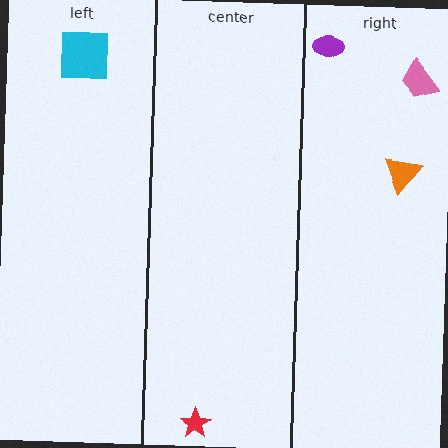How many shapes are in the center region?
1.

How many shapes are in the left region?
1.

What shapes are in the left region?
The cyan square.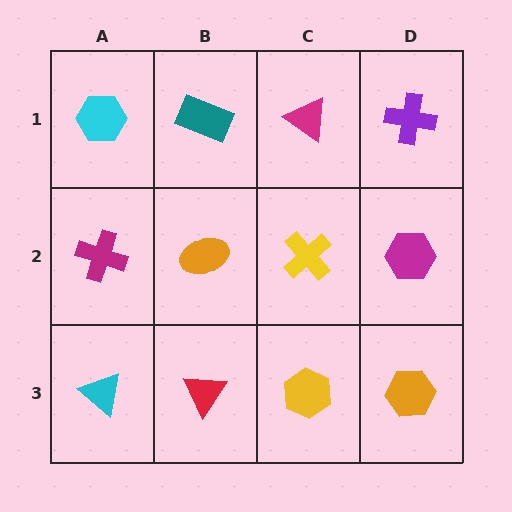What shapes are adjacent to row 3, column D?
A magenta hexagon (row 2, column D), a yellow hexagon (row 3, column C).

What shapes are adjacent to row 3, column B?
An orange ellipse (row 2, column B), a cyan triangle (row 3, column A), a yellow hexagon (row 3, column C).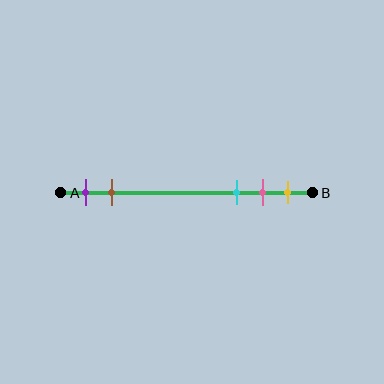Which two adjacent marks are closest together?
The pink and yellow marks are the closest adjacent pair.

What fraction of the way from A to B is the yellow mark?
The yellow mark is approximately 90% (0.9) of the way from A to B.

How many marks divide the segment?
There are 5 marks dividing the segment.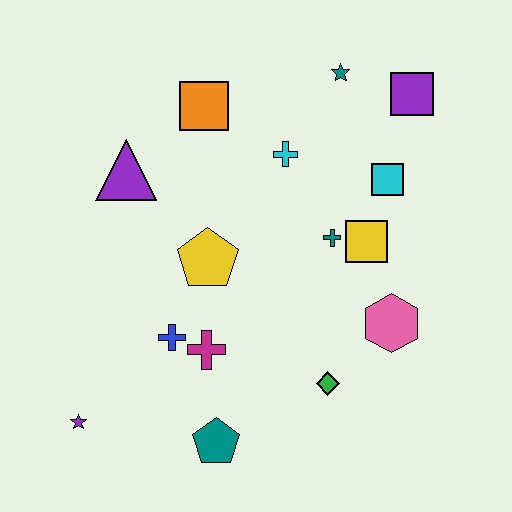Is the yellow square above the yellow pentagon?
Yes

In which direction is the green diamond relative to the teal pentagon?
The green diamond is to the right of the teal pentagon.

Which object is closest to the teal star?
The purple square is closest to the teal star.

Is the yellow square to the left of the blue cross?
No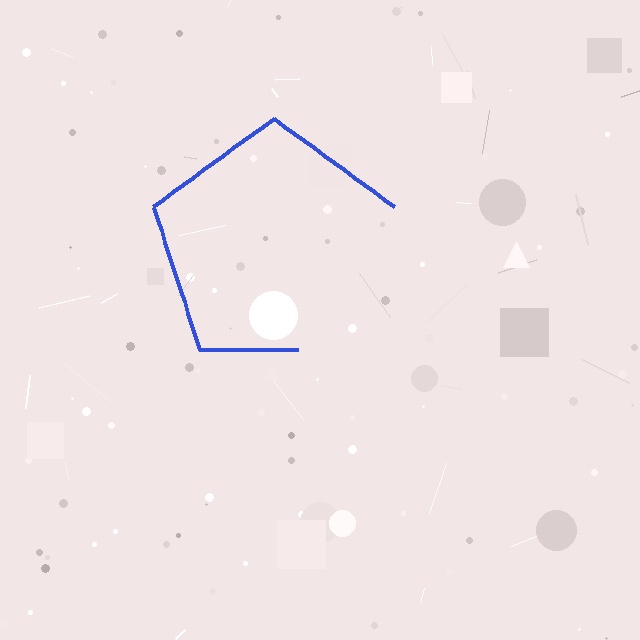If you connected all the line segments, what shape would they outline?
They would outline a pentagon.